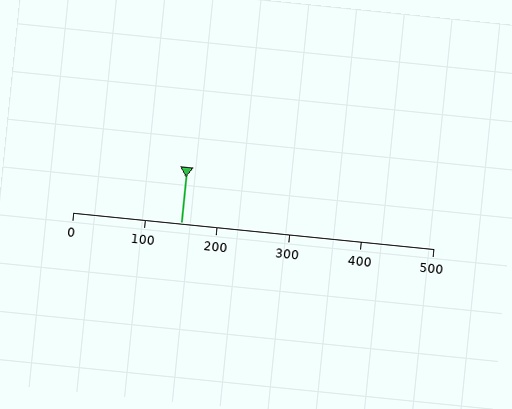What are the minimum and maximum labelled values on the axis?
The axis runs from 0 to 500.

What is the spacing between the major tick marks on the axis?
The major ticks are spaced 100 apart.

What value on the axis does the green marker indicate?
The marker indicates approximately 150.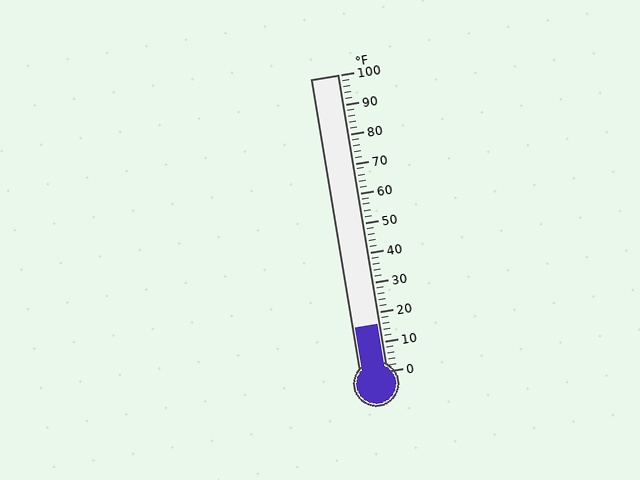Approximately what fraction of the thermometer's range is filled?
The thermometer is filled to approximately 15% of its range.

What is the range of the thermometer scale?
The thermometer scale ranges from 0°F to 100°F.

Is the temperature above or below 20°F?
The temperature is below 20°F.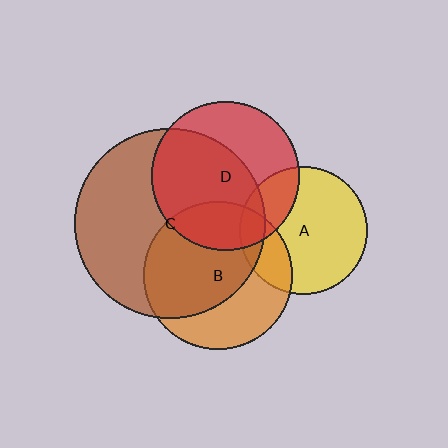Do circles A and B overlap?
Yes.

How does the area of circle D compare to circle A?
Approximately 1.3 times.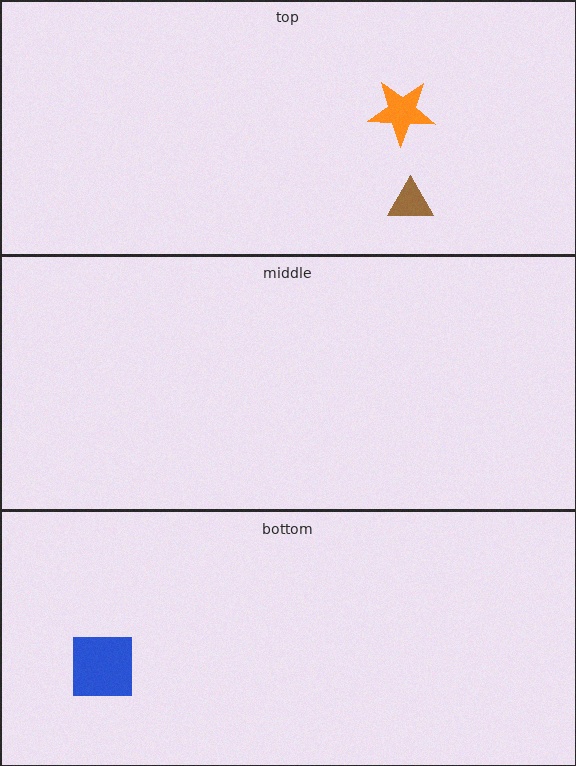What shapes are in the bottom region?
The blue square.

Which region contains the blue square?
The bottom region.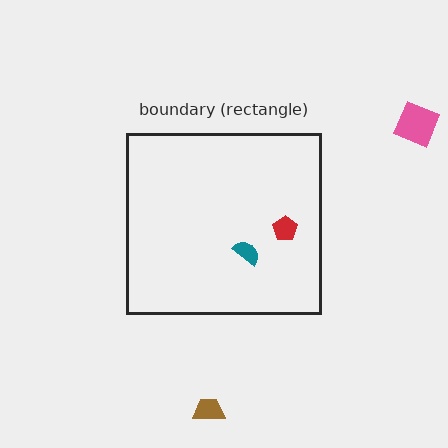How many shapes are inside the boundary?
2 inside, 2 outside.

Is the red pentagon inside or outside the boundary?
Inside.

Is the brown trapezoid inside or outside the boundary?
Outside.